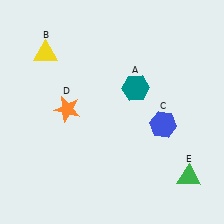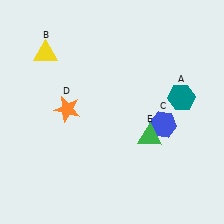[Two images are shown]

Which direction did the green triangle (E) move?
The green triangle (E) moved up.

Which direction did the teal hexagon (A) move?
The teal hexagon (A) moved right.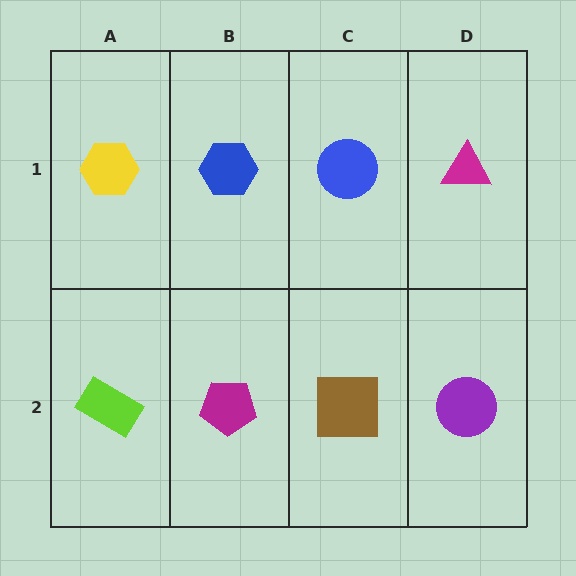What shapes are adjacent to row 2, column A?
A yellow hexagon (row 1, column A), a magenta pentagon (row 2, column B).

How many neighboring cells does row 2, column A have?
2.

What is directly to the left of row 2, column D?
A brown square.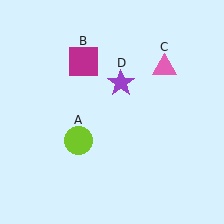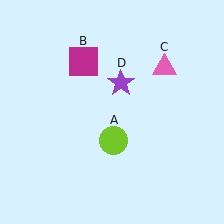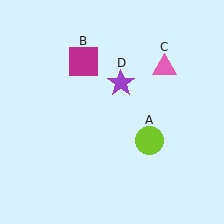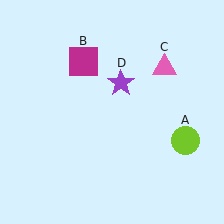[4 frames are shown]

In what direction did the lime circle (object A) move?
The lime circle (object A) moved right.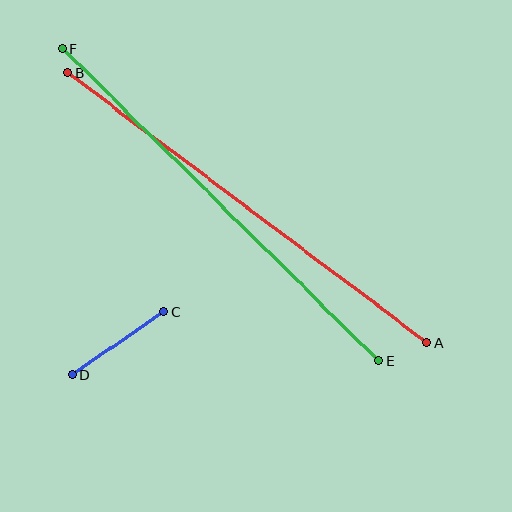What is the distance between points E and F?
The distance is approximately 445 pixels.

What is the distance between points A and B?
The distance is approximately 450 pixels.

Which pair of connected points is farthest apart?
Points A and B are farthest apart.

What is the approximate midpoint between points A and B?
The midpoint is at approximately (247, 208) pixels.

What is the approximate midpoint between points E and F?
The midpoint is at approximately (221, 205) pixels.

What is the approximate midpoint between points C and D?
The midpoint is at approximately (118, 343) pixels.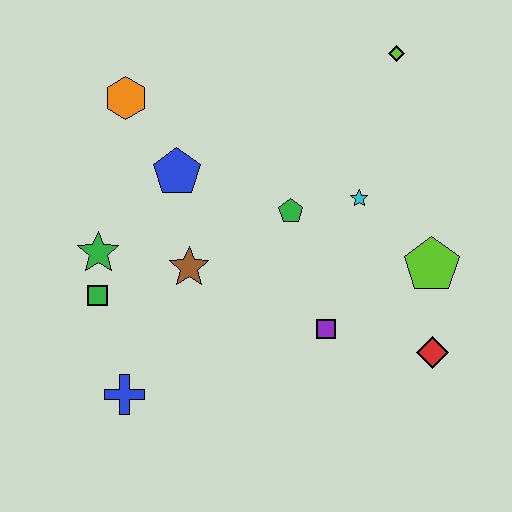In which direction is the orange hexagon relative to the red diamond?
The orange hexagon is to the left of the red diamond.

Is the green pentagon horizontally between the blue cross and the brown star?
No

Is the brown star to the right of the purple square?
No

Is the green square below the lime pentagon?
Yes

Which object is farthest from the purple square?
The orange hexagon is farthest from the purple square.